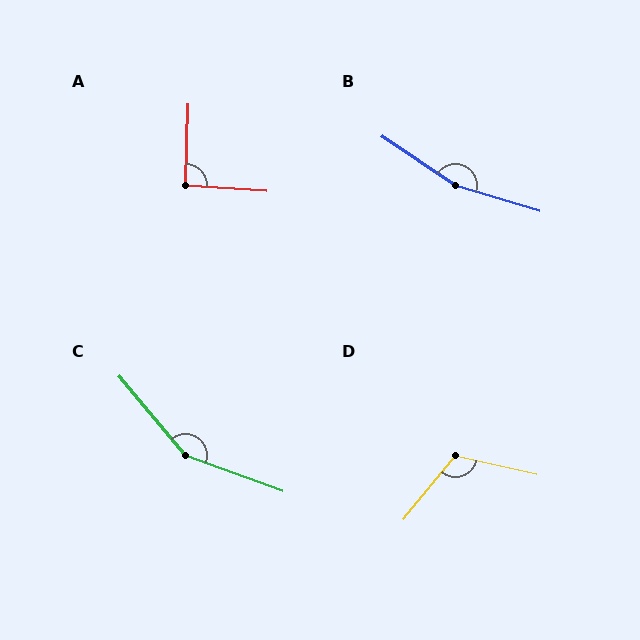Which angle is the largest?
B, at approximately 163 degrees.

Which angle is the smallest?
A, at approximately 92 degrees.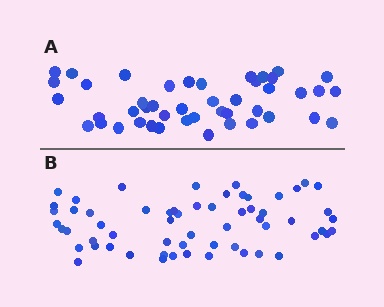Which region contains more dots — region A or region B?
Region B (the bottom region) has more dots.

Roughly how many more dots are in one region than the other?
Region B has approximately 15 more dots than region A.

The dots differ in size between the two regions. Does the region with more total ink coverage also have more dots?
No. Region A has more total ink coverage because its dots are larger, but region B actually contains more individual dots. Total area can be misleading — the number of items is what matters here.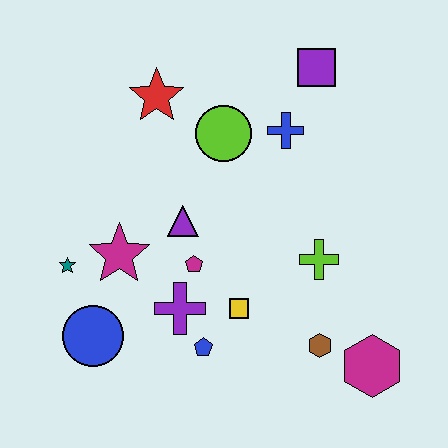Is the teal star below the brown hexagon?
No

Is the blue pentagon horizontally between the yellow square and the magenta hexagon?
No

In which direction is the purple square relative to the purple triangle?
The purple square is above the purple triangle.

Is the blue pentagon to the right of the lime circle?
No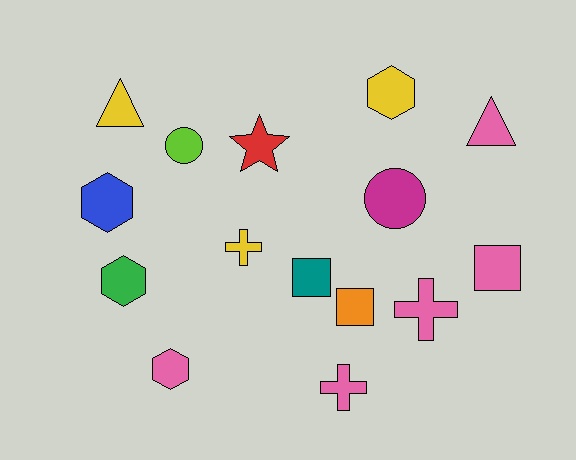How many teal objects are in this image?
There is 1 teal object.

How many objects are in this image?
There are 15 objects.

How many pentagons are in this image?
There are no pentagons.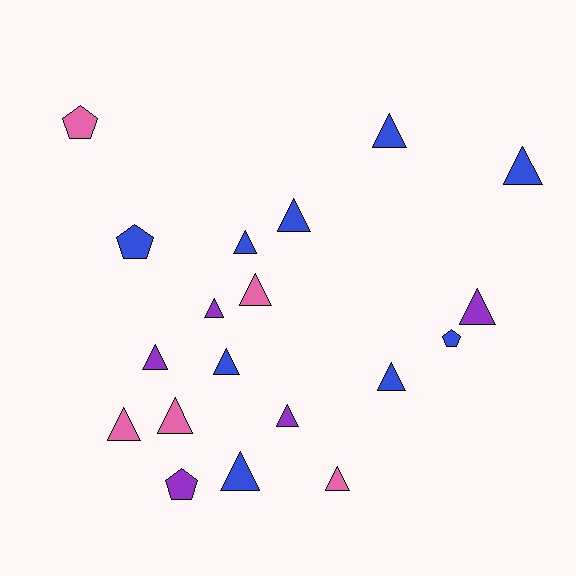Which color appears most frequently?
Blue, with 9 objects.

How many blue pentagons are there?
There are 2 blue pentagons.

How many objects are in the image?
There are 19 objects.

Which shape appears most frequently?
Triangle, with 15 objects.